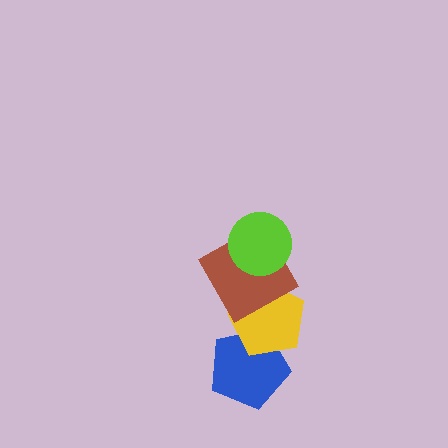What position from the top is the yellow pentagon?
The yellow pentagon is 3rd from the top.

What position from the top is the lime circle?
The lime circle is 1st from the top.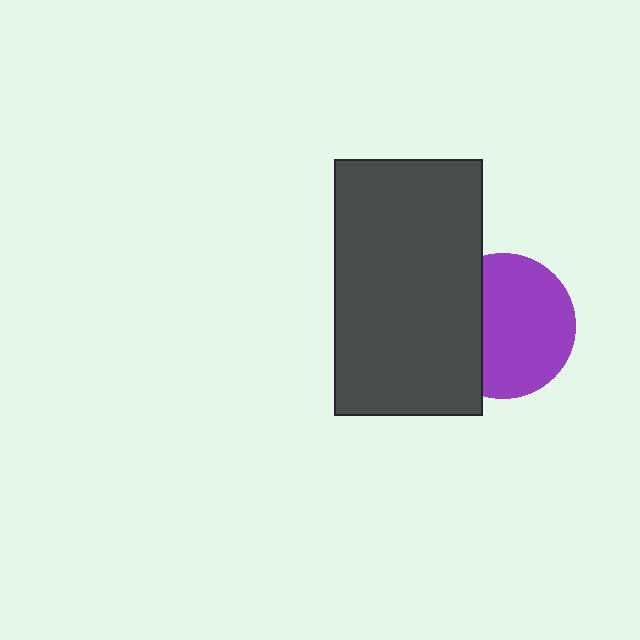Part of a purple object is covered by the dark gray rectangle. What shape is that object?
It is a circle.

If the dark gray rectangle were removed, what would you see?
You would see the complete purple circle.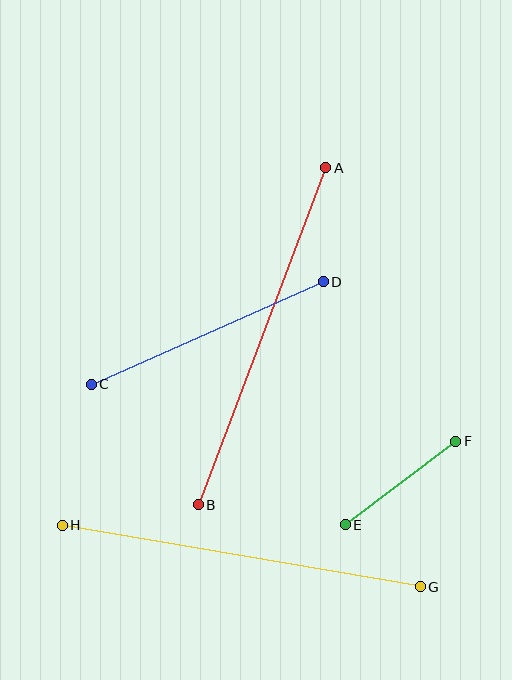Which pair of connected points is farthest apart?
Points G and H are farthest apart.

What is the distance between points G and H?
The distance is approximately 363 pixels.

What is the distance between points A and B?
The distance is approximately 361 pixels.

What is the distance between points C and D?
The distance is approximately 254 pixels.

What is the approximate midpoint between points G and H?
The midpoint is at approximately (241, 556) pixels.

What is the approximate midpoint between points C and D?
The midpoint is at approximately (207, 333) pixels.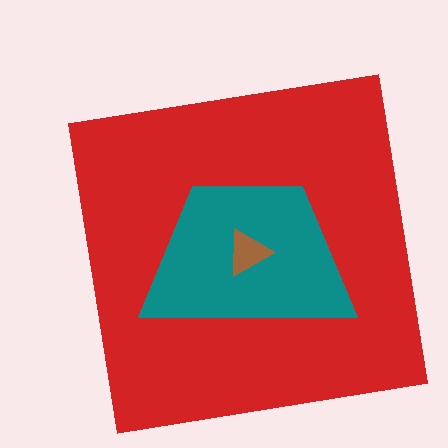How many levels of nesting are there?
3.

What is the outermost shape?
The red square.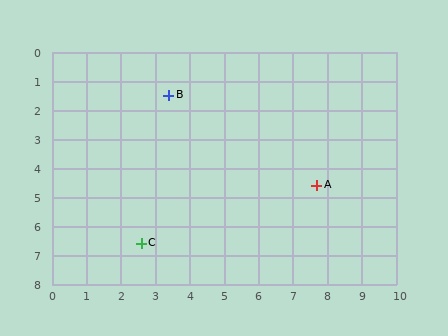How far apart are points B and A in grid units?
Points B and A are about 5.3 grid units apart.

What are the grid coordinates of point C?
Point C is at approximately (2.6, 6.6).